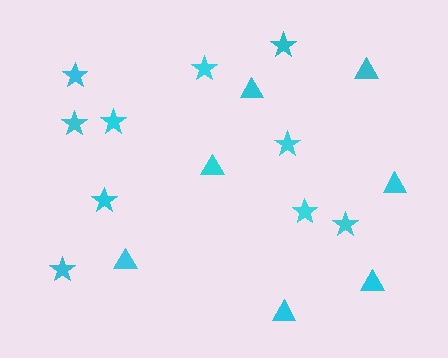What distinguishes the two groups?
There are 2 groups: one group of stars (10) and one group of triangles (7).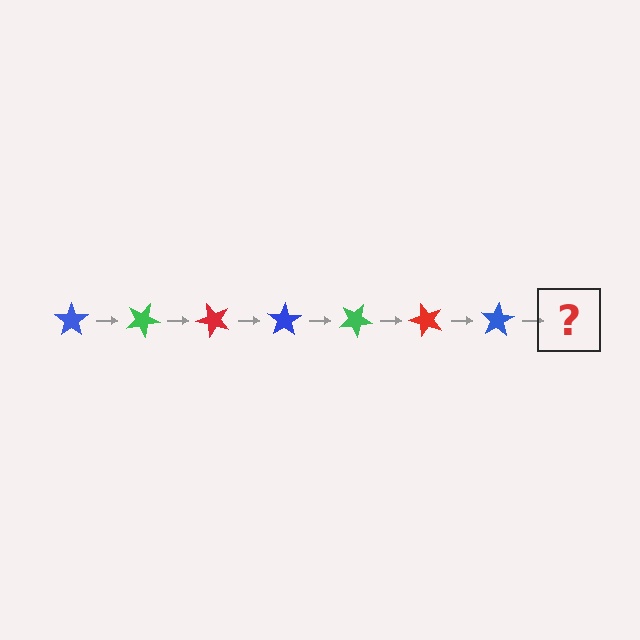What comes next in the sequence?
The next element should be a green star, rotated 175 degrees from the start.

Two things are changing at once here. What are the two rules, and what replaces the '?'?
The two rules are that it rotates 25 degrees each step and the color cycles through blue, green, and red. The '?' should be a green star, rotated 175 degrees from the start.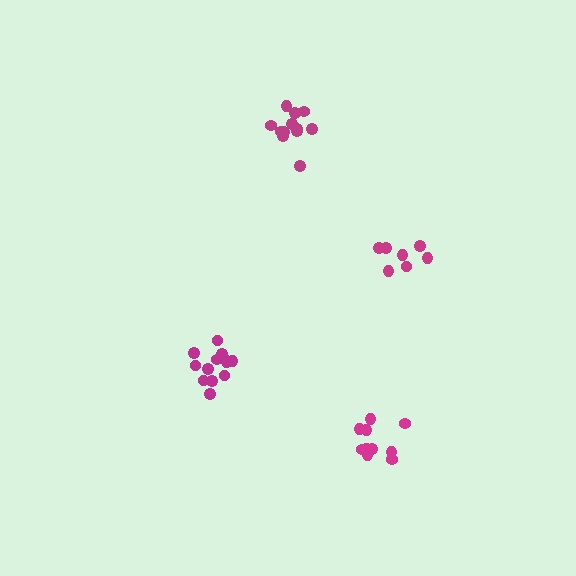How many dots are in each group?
Group 1: 7 dots, Group 2: 10 dots, Group 3: 13 dots, Group 4: 12 dots (42 total).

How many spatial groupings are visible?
There are 4 spatial groupings.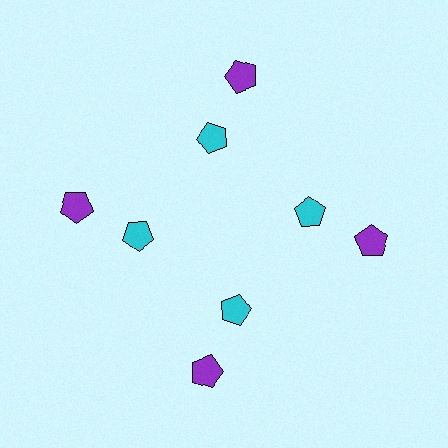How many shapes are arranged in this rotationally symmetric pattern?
There are 8 shapes, arranged in 4 groups of 2.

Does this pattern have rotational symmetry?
Yes, this pattern has 4-fold rotational symmetry. It looks the same after rotating 90 degrees around the center.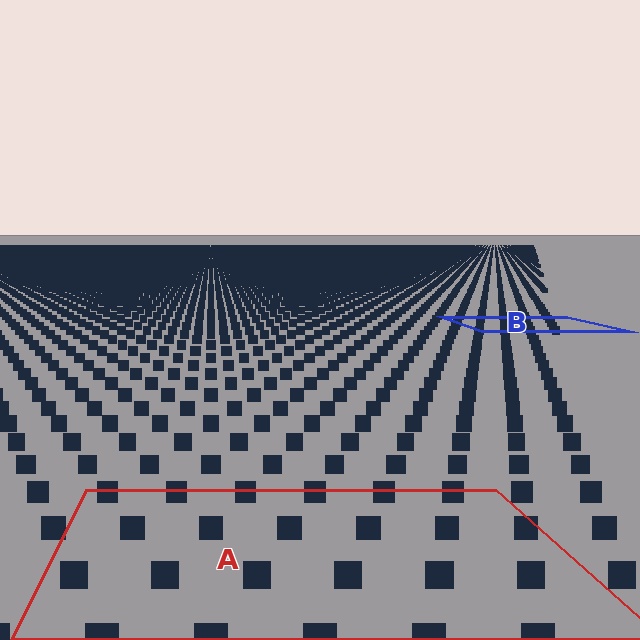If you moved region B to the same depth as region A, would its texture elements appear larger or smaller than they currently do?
They would appear larger. At a closer depth, the same texture elements are projected at a bigger on-screen size.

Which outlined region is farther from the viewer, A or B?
Region B is farther from the viewer — the texture elements inside it appear smaller and more densely packed.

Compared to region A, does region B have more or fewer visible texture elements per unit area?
Region B has more texture elements per unit area — they are packed more densely because it is farther away.